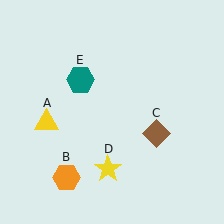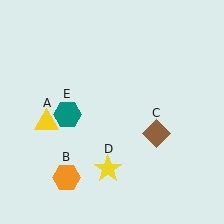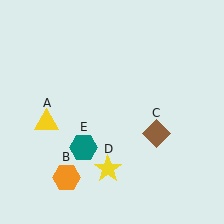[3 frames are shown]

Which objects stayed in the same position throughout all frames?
Yellow triangle (object A) and orange hexagon (object B) and brown diamond (object C) and yellow star (object D) remained stationary.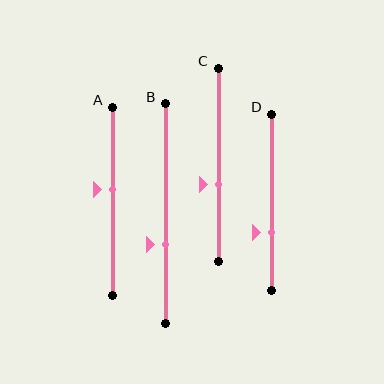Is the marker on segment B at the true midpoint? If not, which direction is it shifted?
No, the marker on segment B is shifted downward by about 14% of the segment length.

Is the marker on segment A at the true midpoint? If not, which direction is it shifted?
No, the marker on segment A is shifted upward by about 6% of the segment length.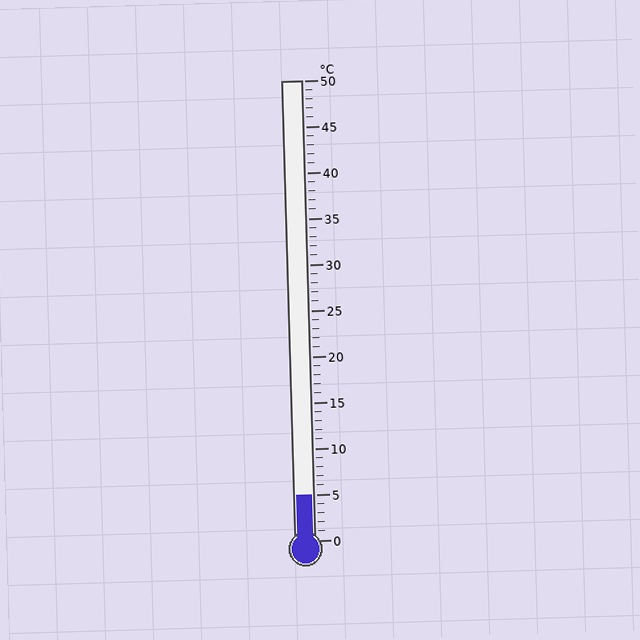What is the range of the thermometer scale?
The thermometer scale ranges from 0°C to 50°C.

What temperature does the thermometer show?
The thermometer shows approximately 5°C.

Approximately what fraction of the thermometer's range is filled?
The thermometer is filled to approximately 10% of its range.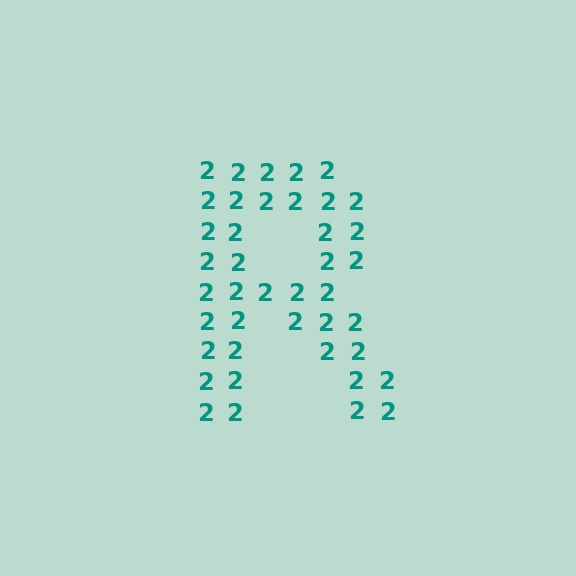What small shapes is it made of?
It is made of small digit 2's.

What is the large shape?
The large shape is the letter R.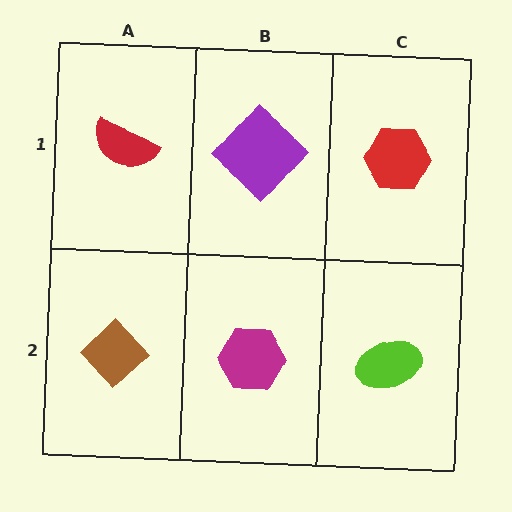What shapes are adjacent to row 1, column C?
A lime ellipse (row 2, column C), a purple diamond (row 1, column B).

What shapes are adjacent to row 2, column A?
A red semicircle (row 1, column A), a magenta hexagon (row 2, column B).